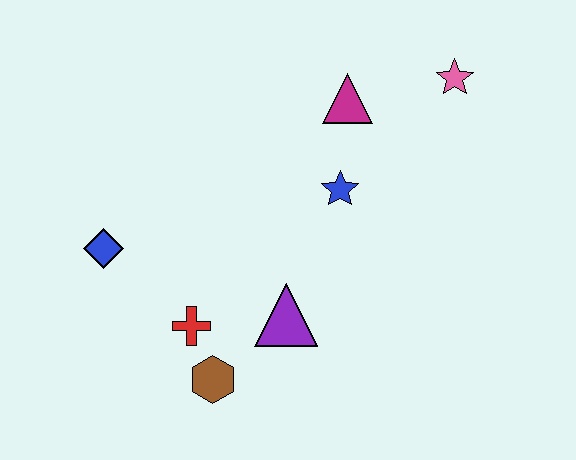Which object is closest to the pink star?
The magenta triangle is closest to the pink star.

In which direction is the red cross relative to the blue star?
The red cross is to the left of the blue star.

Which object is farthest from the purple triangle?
The pink star is farthest from the purple triangle.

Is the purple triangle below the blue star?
Yes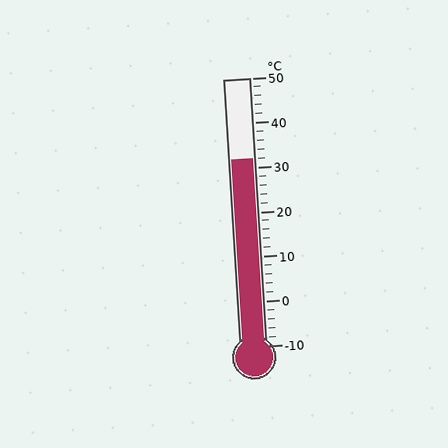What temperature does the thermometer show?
The thermometer shows approximately 32°C.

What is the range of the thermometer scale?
The thermometer scale ranges from -10°C to 50°C.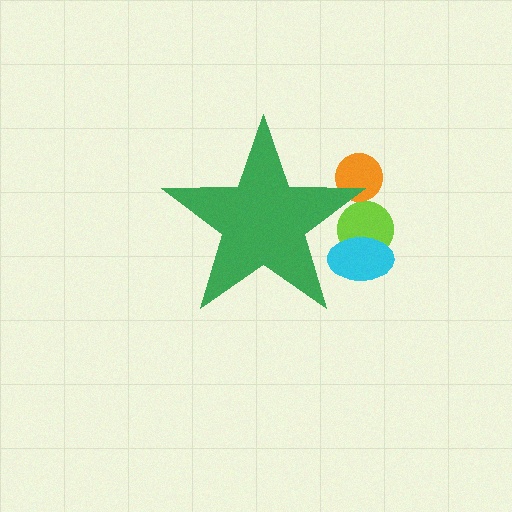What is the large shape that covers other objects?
A green star.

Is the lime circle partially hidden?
Yes, the lime circle is partially hidden behind the green star.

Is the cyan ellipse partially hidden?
Yes, the cyan ellipse is partially hidden behind the green star.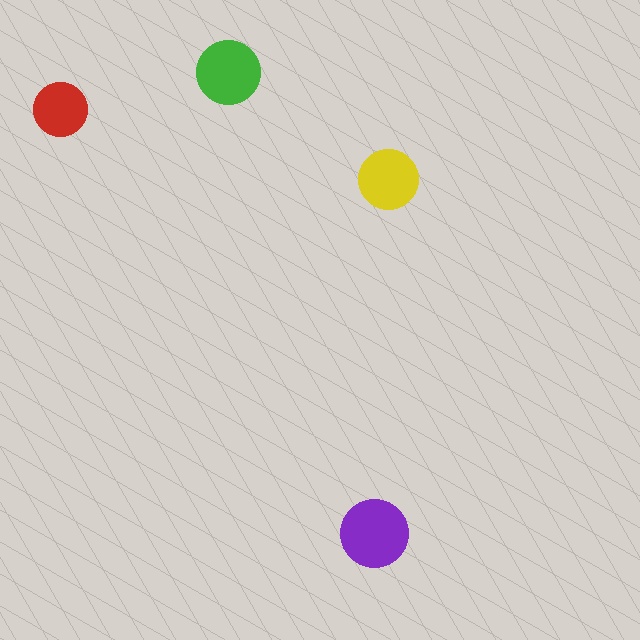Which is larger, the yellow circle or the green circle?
The green one.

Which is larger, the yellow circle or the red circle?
The yellow one.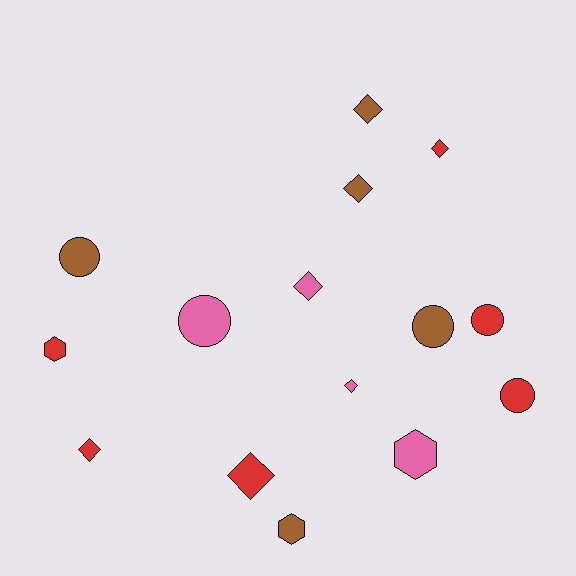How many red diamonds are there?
There are 3 red diamonds.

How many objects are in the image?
There are 15 objects.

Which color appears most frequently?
Red, with 6 objects.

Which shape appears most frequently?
Diamond, with 7 objects.